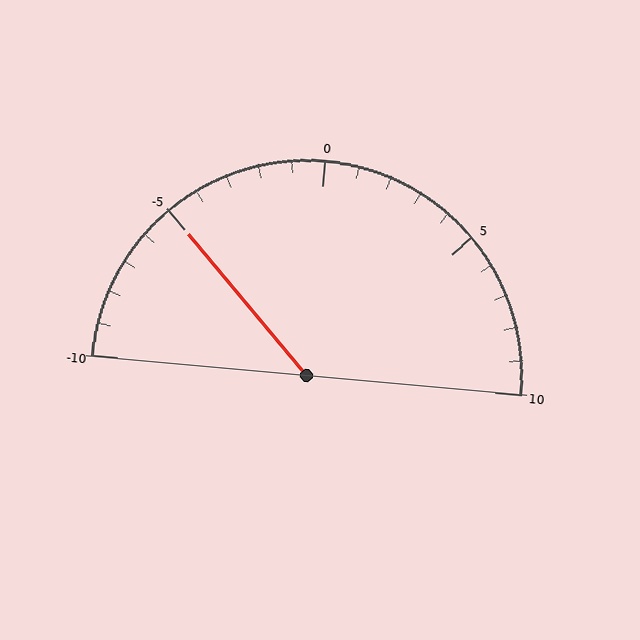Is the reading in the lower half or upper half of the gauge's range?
The reading is in the lower half of the range (-10 to 10).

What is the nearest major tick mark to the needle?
The nearest major tick mark is -5.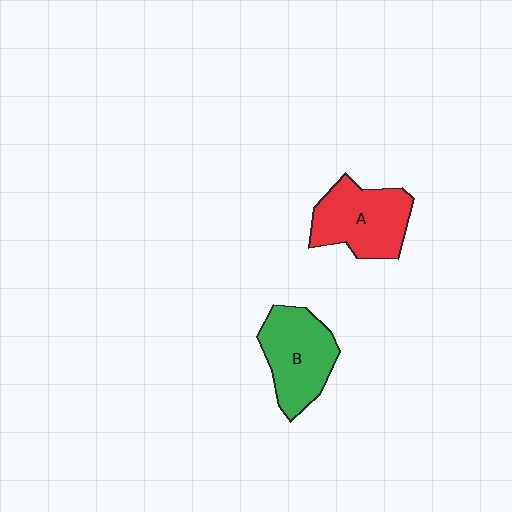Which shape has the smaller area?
Shape B (green).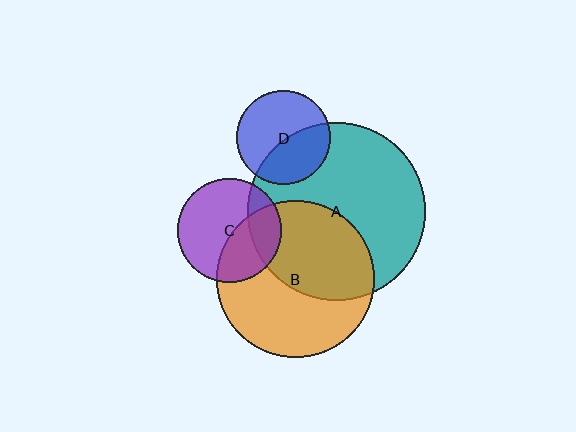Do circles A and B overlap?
Yes.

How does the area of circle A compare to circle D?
Approximately 3.6 times.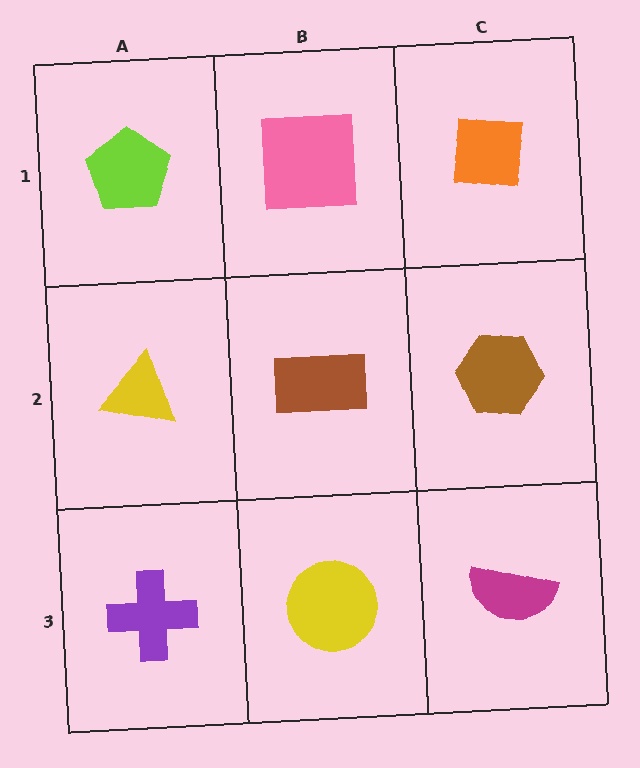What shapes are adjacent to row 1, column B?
A brown rectangle (row 2, column B), a lime pentagon (row 1, column A), an orange square (row 1, column C).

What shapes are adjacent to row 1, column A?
A yellow triangle (row 2, column A), a pink square (row 1, column B).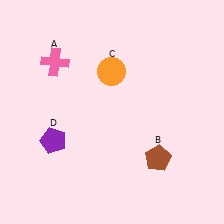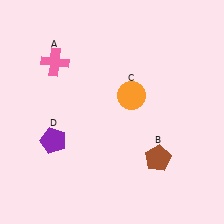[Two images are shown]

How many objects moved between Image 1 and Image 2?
1 object moved between the two images.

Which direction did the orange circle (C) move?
The orange circle (C) moved down.